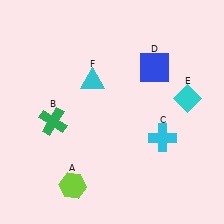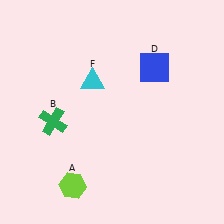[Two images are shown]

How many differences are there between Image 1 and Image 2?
There are 2 differences between the two images.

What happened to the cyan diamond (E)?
The cyan diamond (E) was removed in Image 2. It was in the top-right area of Image 1.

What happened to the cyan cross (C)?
The cyan cross (C) was removed in Image 2. It was in the bottom-right area of Image 1.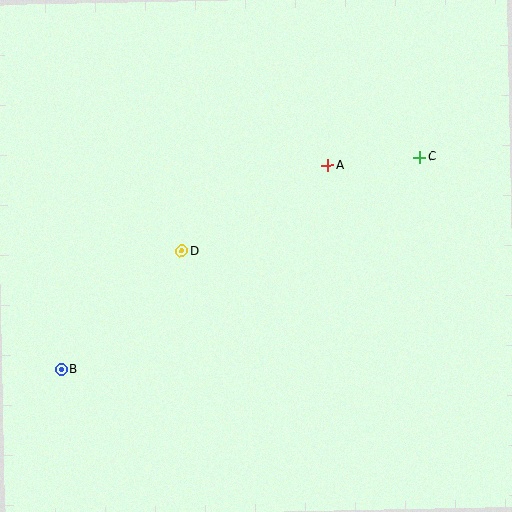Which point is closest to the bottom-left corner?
Point B is closest to the bottom-left corner.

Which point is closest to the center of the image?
Point D at (182, 251) is closest to the center.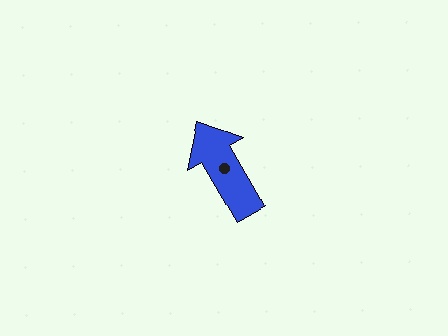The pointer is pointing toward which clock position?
Roughly 11 o'clock.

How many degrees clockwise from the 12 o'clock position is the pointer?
Approximately 330 degrees.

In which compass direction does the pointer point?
Northwest.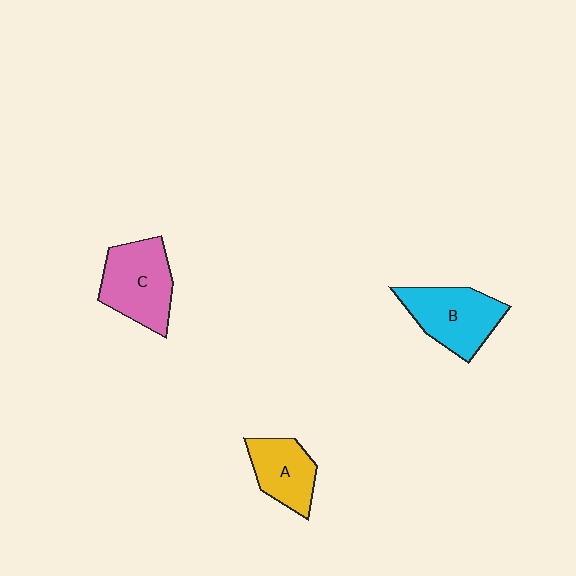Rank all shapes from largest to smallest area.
From largest to smallest: C (pink), B (cyan), A (yellow).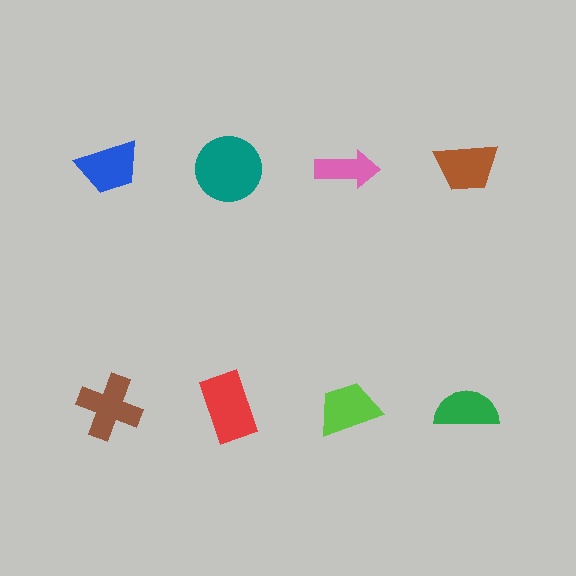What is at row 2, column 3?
A lime trapezoid.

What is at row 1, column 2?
A teal circle.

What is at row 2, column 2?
A red rectangle.